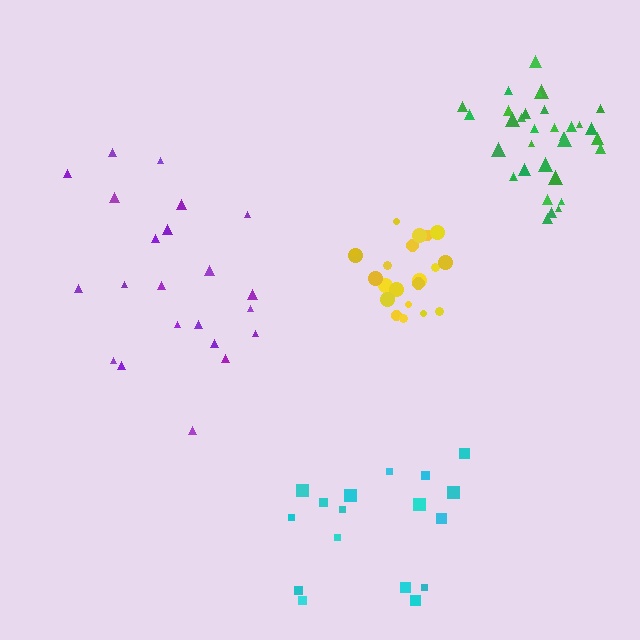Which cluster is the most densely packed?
Green.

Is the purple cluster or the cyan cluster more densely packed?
Purple.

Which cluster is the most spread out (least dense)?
Cyan.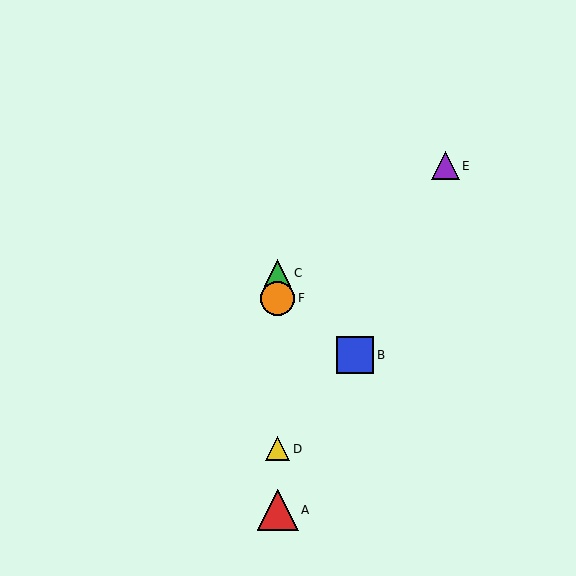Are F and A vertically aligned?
Yes, both are at x≈278.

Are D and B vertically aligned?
No, D is at x≈278 and B is at x≈355.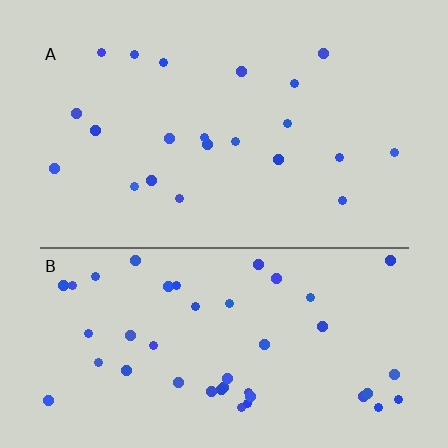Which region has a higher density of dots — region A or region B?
B (the bottom).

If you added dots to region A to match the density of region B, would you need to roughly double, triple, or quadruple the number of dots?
Approximately double.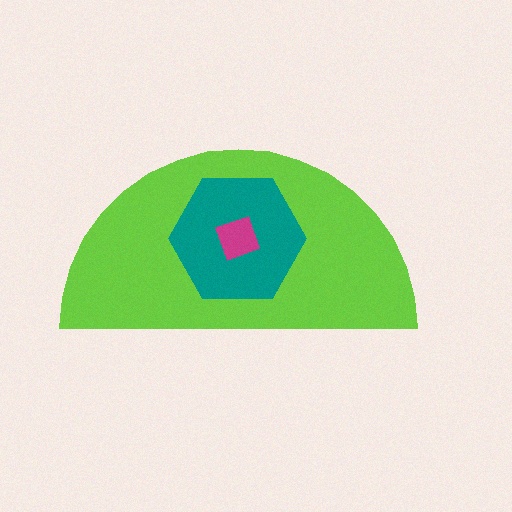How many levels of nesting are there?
3.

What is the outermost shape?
The lime semicircle.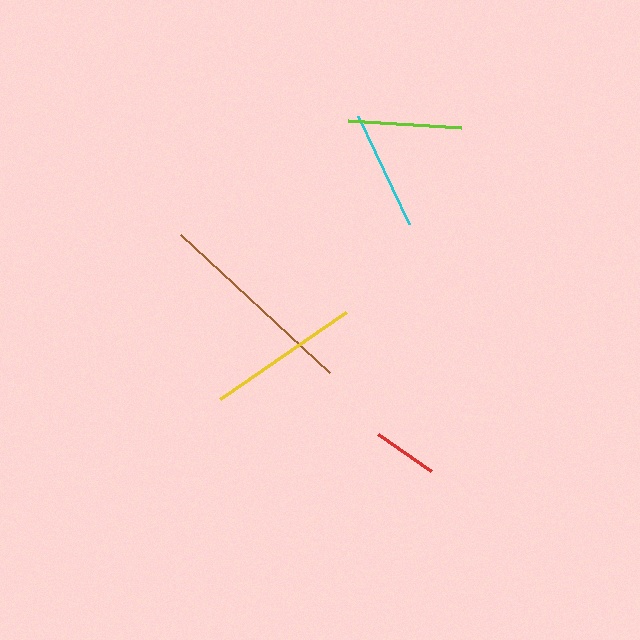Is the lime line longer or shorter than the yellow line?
The yellow line is longer than the lime line.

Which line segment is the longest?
The brown line is the longest at approximately 203 pixels.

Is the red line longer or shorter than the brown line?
The brown line is longer than the red line.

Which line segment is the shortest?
The red line is the shortest at approximately 65 pixels.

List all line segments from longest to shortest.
From longest to shortest: brown, yellow, cyan, lime, red.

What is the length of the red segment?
The red segment is approximately 65 pixels long.